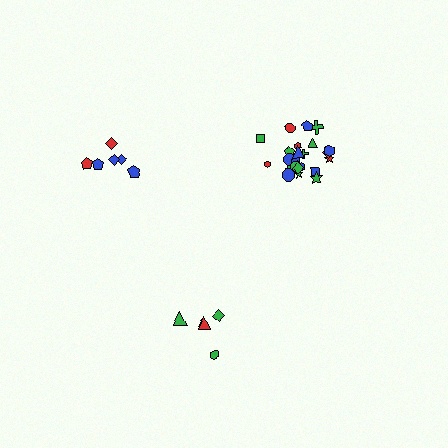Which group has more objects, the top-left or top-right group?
The top-right group.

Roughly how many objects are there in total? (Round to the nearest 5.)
Roughly 35 objects in total.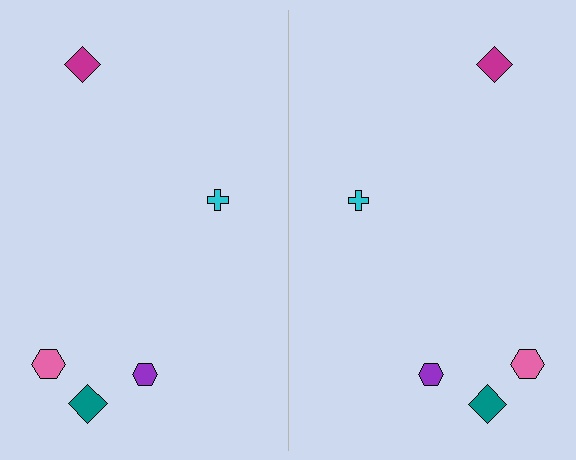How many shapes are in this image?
There are 10 shapes in this image.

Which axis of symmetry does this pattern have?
The pattern has a vertical axis of symmetry running through the center of the image.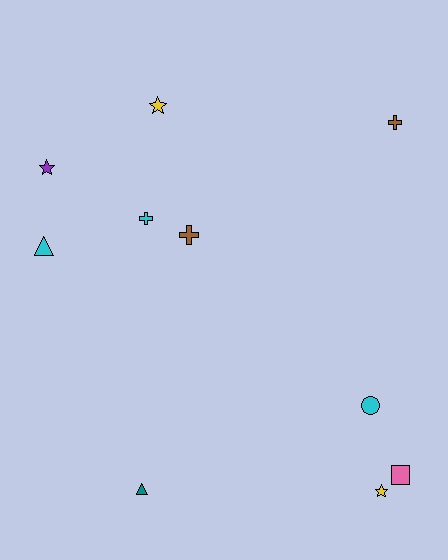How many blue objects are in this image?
There are no blue objects.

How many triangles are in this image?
There are 2 triangles.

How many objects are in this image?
There are 10 objects.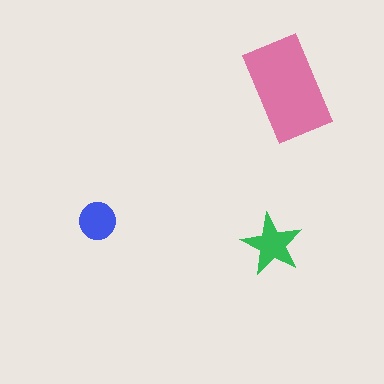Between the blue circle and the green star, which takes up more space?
The green star.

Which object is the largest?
The pink rectangle.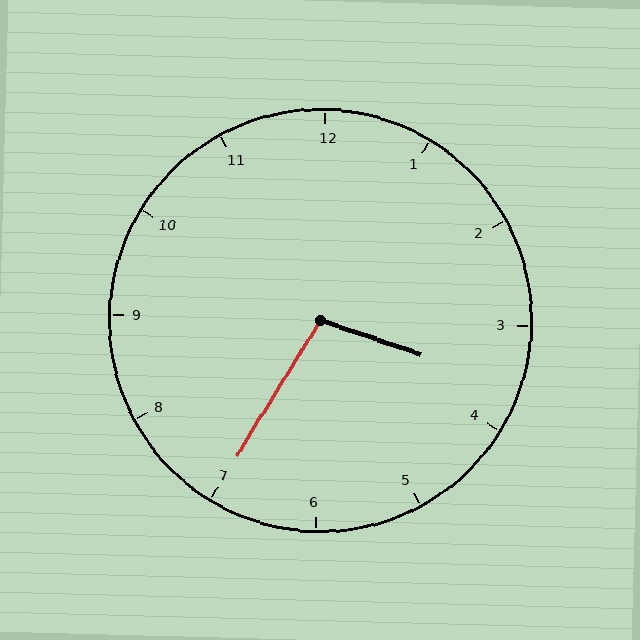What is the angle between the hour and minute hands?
Approximately 102 degrees.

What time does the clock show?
3:35.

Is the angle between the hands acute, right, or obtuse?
It is obtuse.